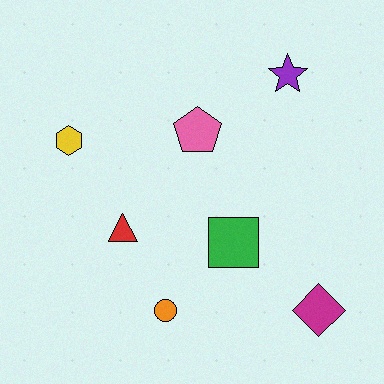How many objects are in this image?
There are 7 objects.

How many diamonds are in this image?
There is 1 diamond.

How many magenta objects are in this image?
There is 1 magenta object.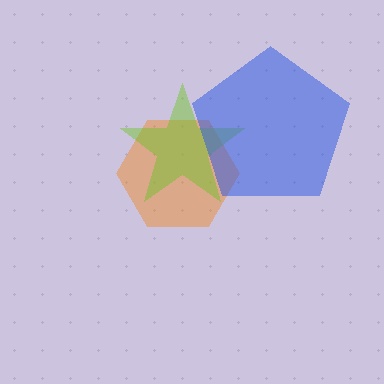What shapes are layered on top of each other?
The layered shapes are: an orange hexagon, a lime star, a blue pentagon.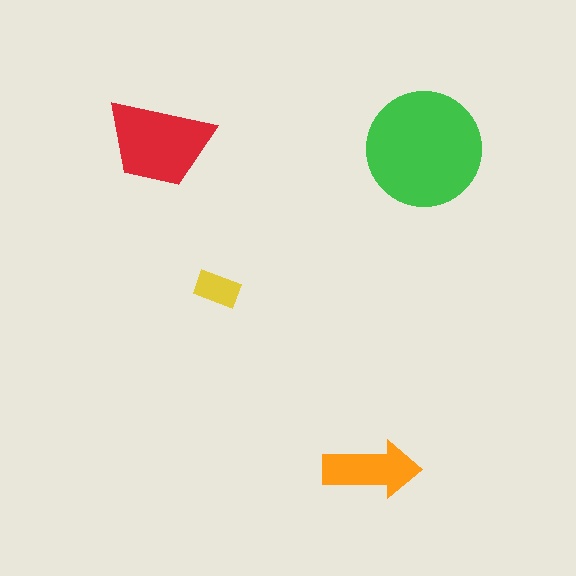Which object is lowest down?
The orange arrow is bottommost.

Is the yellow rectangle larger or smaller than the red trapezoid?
Smaller.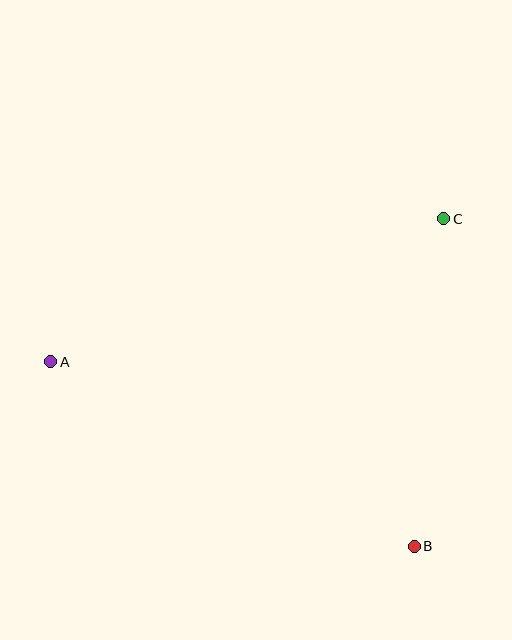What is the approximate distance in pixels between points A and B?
The distance between A and B is approximately 408 pixels.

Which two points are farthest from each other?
Points A and C are farthest from each other.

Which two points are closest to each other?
Points B and C are closest to each other.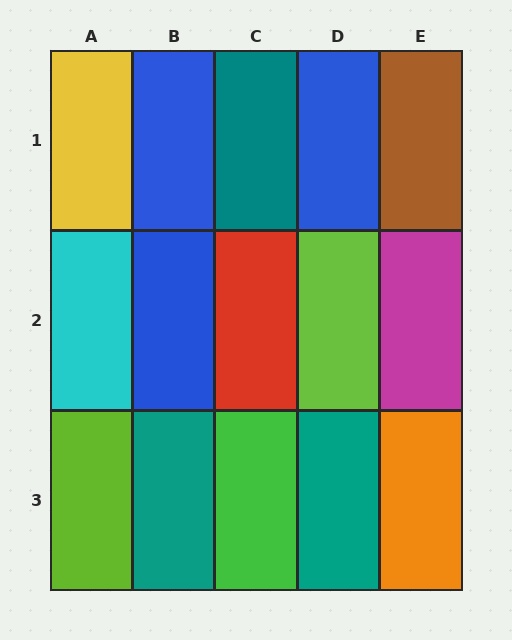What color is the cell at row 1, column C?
Teal.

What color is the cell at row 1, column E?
Brown.